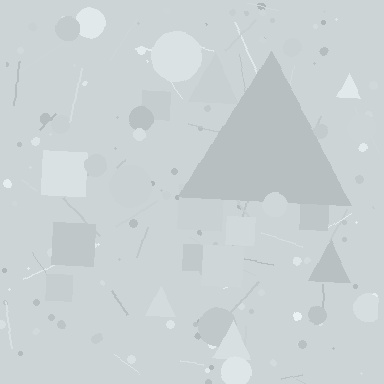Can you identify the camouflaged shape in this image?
The camouflaged shape is a triangle.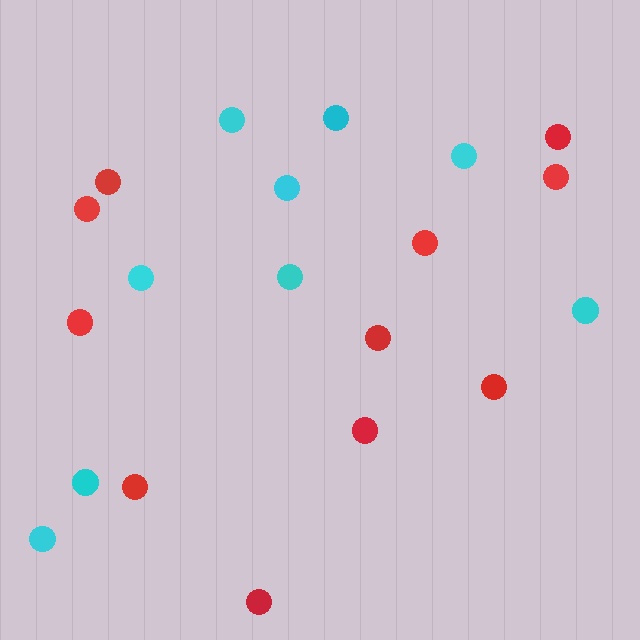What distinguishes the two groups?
There are 2 groups: one group of cyan circles (9) and one group of red circles (11).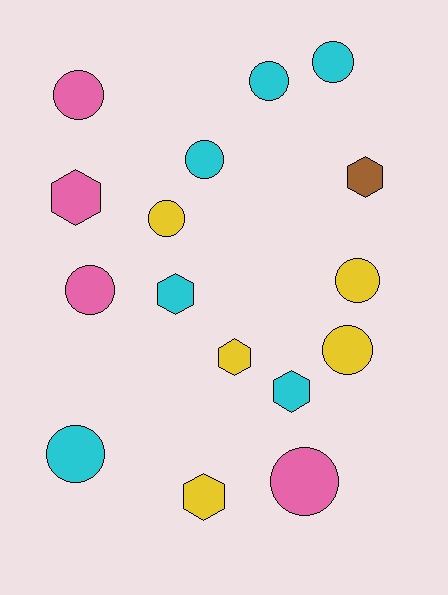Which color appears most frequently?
Cyan, with 6 objects.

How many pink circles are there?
There are 3 pink circles.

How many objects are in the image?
There are 16 objects.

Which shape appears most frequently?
Circle, with 10 objects.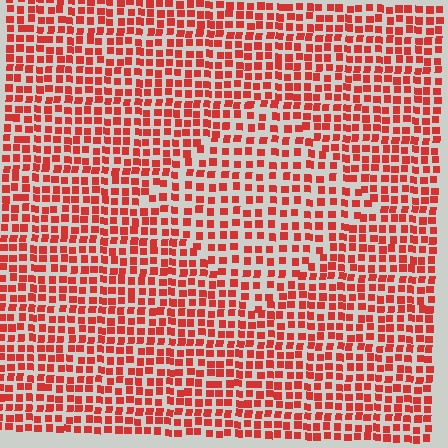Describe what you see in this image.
The image contains small red elements arranged at two different densities. A diamond-shaped region is visible where the elements are less densely packed than the surrounding area.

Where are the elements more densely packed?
The elements are more densely packed outside the diamond boundary.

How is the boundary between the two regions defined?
The boundary is defined by a change in element density (approximately 1.5x ratio). All elements are the same color, size, and shape.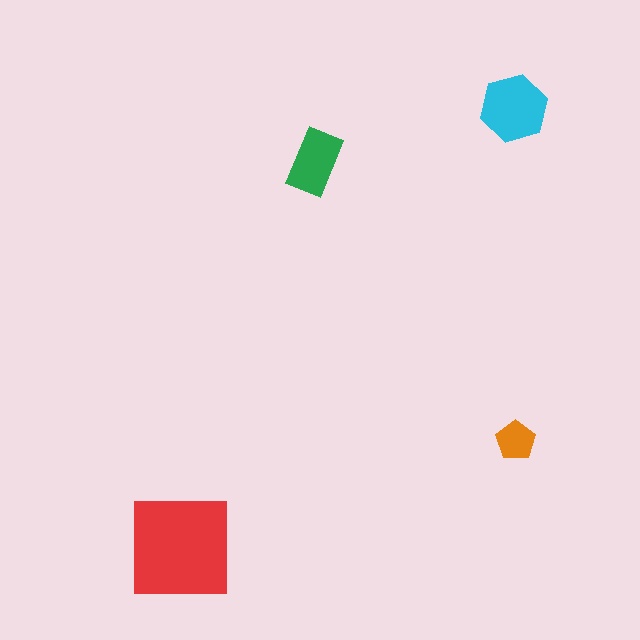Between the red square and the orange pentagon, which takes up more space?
The red square.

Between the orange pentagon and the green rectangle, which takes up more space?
The green rectangle.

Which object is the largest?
The red square.